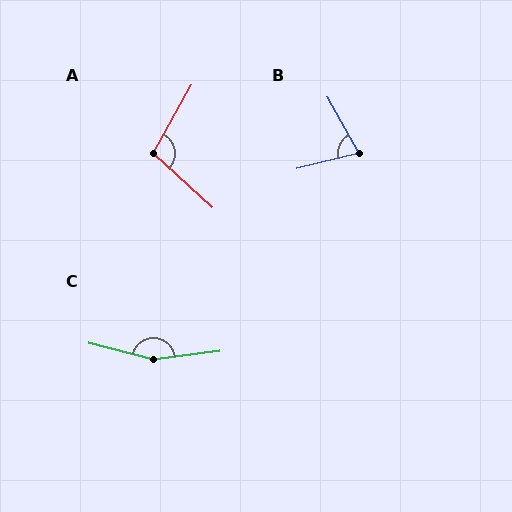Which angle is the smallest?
B, at approximately 75 degrees.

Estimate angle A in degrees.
Approximately 103 degrees.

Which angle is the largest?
C, at approximately 159 degrees.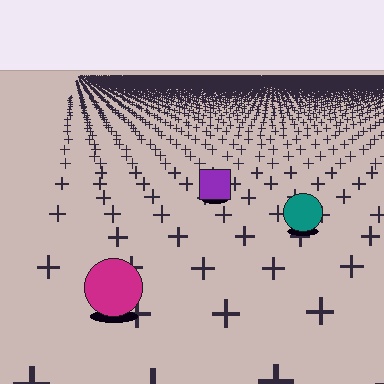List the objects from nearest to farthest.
From nearest to farthest: the magenta circle, the teal circle, the purple square.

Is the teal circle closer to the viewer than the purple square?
Yes. The teal circle is closer — you can tell from the texture gradient: the ground texture is coarser near it.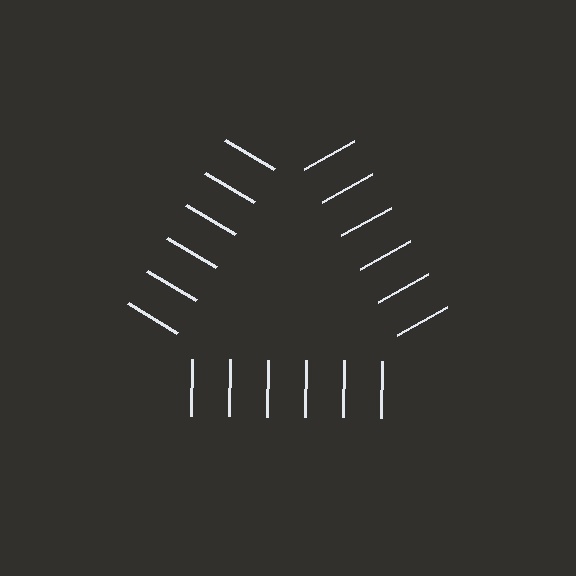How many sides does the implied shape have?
3 sides — the line-ends trace a triangle.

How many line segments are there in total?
18 — 6 along each of the 3 edges.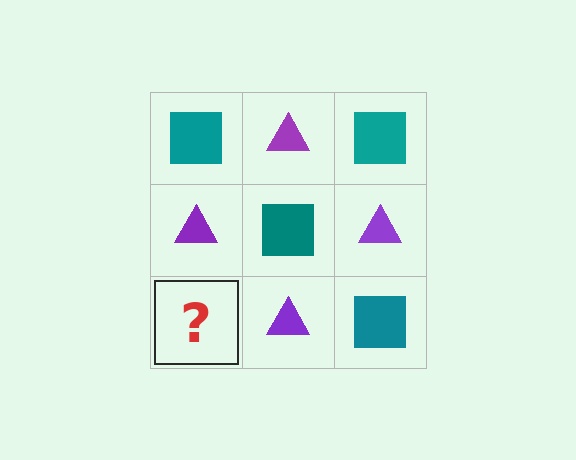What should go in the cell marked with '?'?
The missing cell should contain a teal square.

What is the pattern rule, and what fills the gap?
The rule is that it alternates teal square and purple triangle in a checkerboard pattern. The gap should be filled with a teal square.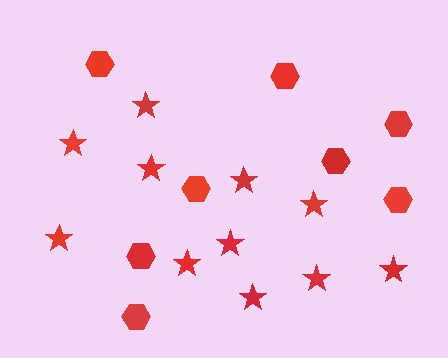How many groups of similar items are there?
There are 2 groups: one group of stars (11) and one group of hexagons (8).